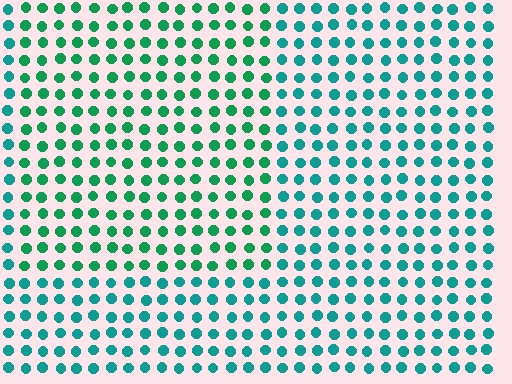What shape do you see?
I see a rectangle.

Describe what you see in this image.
The image is filled with small teal elements in a uniform arrangement. A rectangle-shaped region is visible where the elements are tinted to a slightly different hue, forming a subtle color boundary.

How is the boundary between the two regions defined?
The boundary is defined purely by a slight shift in hue (about 28 degrees). Spacing, size, and orientation are identical on both sides.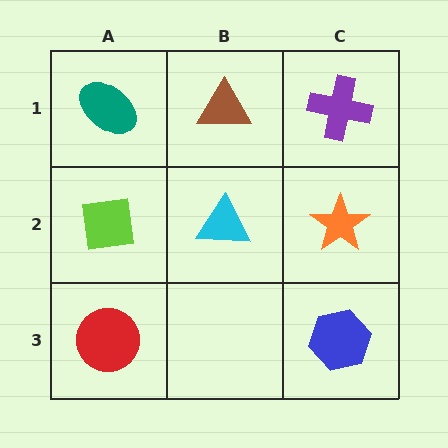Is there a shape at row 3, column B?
No, that cell is empty.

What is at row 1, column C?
A purple cross.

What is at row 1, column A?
A teal ellipse.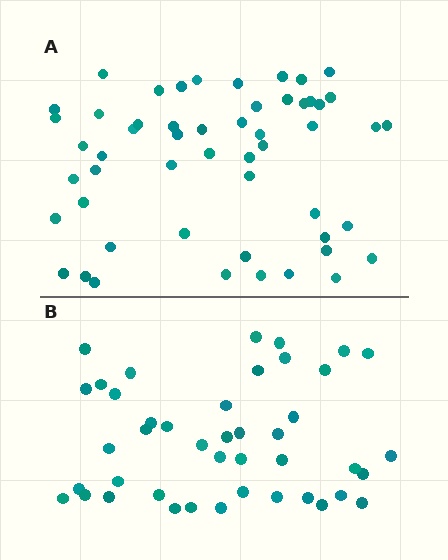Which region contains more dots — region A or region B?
Region A (the top region) has more dots.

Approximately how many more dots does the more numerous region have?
Region A has roughly 10 or so more dots than region B.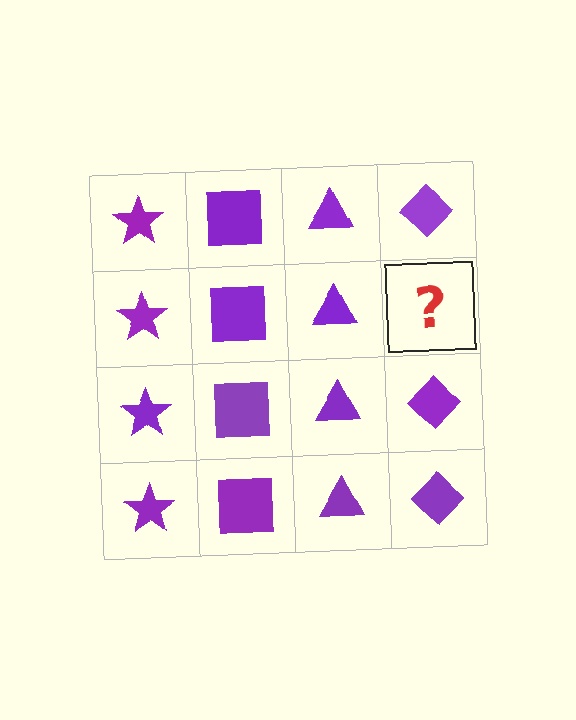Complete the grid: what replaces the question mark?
The question mark should be replaced with a purple diamond.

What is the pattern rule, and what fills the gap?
The rule is that each column has a consistent shape. The gap should be filled with a purple diamond.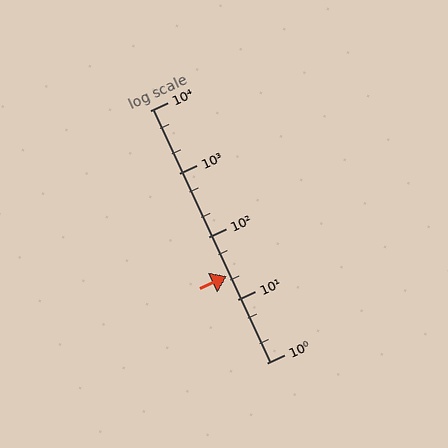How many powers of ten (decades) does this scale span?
The scale spans 4 decades, from 1 to 10000.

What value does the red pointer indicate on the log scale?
The pointer indicates approximately 24.